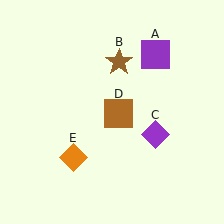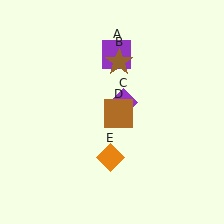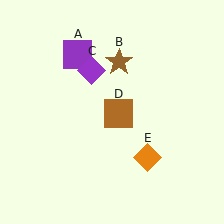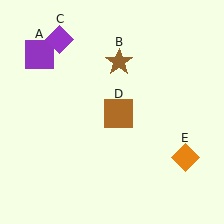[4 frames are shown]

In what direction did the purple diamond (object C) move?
The purple diamond (object C) moved up and to the left.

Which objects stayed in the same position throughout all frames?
Brown star (object B) and brown square (object D) remained stationary.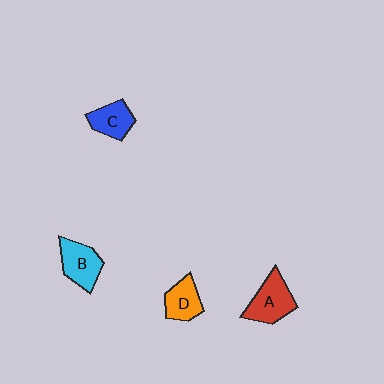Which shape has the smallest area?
Shape C (blue).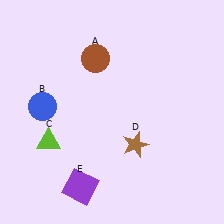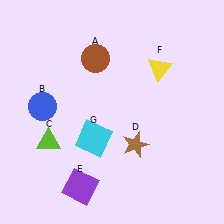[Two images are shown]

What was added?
A yellow triangle (F), a cyan square (G) were added in Image 2.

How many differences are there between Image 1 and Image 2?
There are 2 differences between the two images.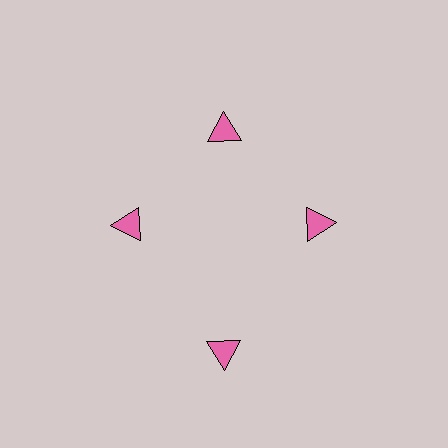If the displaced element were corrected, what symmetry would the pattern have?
It would have 4-fold rotational symmetry — the pattern would map onto itself every 90 degrees.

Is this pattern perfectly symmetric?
No. The 4 pink triangles are arranged in a ring, but one element near the 6 o'clock position is pushed outward from the center, breaking the 4-fold rotational symmetry.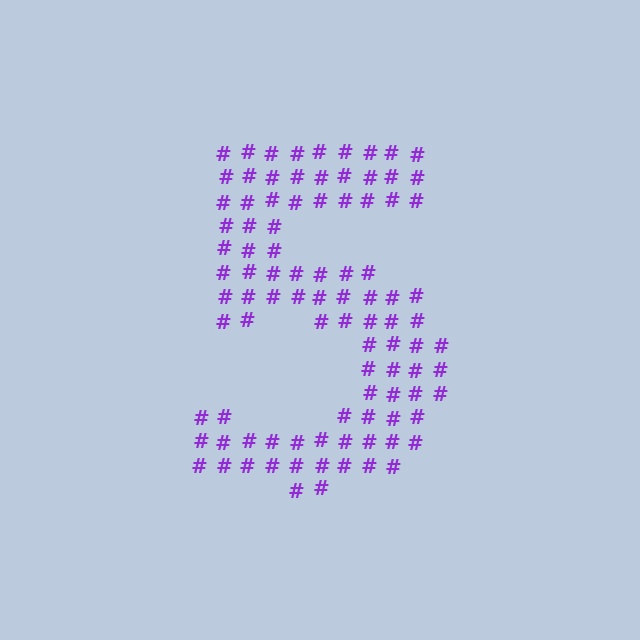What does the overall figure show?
The overall figure shows the digit 5.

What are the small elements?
The small elements are hash symbols.